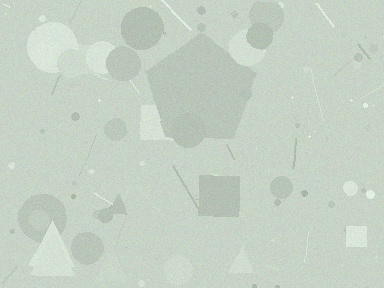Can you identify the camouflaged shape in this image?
The camouflaged shape is a pentagon.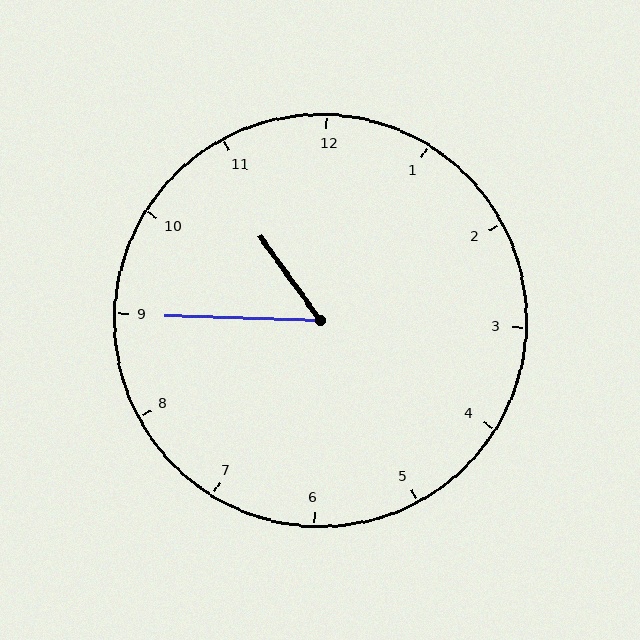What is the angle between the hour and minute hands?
Approximately 52 degrees.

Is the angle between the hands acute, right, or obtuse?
It is acute.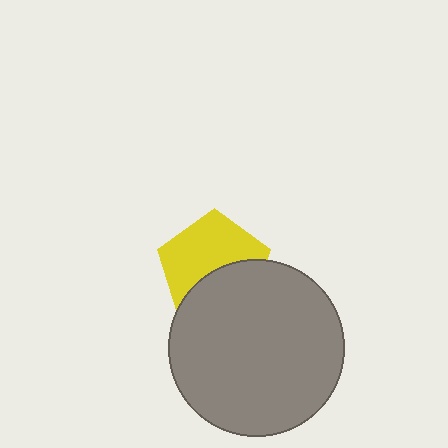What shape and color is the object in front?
The object in front is a gray circle.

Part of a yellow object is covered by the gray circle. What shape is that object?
It is a pentagon.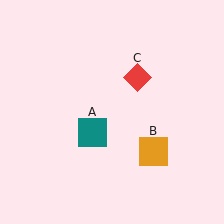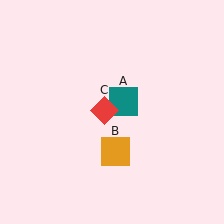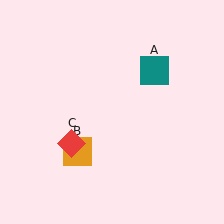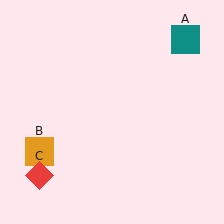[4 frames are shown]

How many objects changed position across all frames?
3 objects changed position: teal square (object A), orange square (object B), red diamond (object C).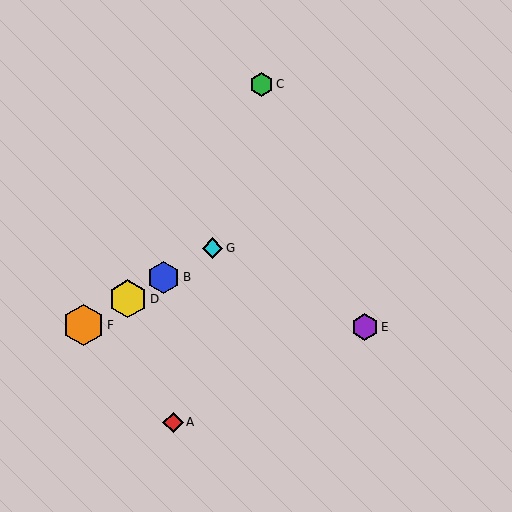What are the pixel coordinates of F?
Object F is at (84, 325).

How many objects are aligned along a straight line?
4 objects (B, D, F, G) are aligned along a straight line.